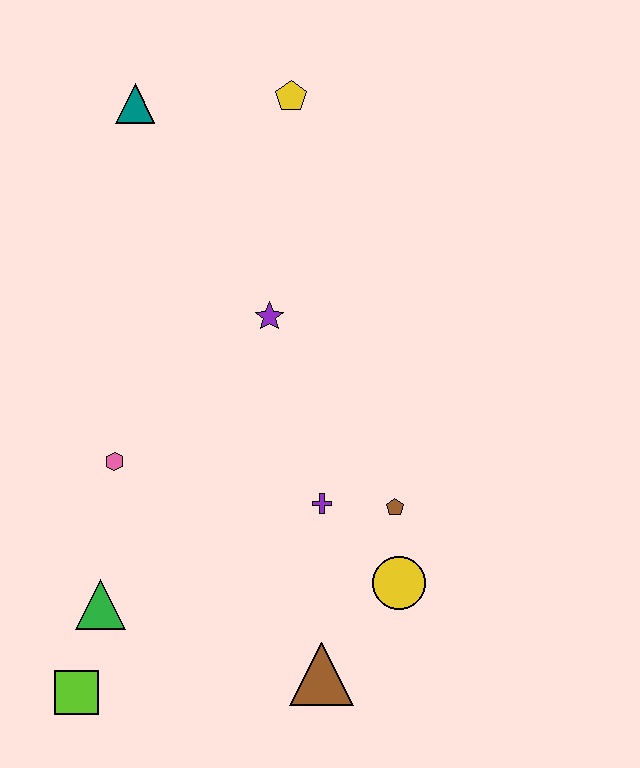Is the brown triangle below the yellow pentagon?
Yes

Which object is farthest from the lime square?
The yellow pentagon is farthest from the lime square.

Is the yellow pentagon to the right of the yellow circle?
No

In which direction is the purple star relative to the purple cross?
The purple star is above the purple cross.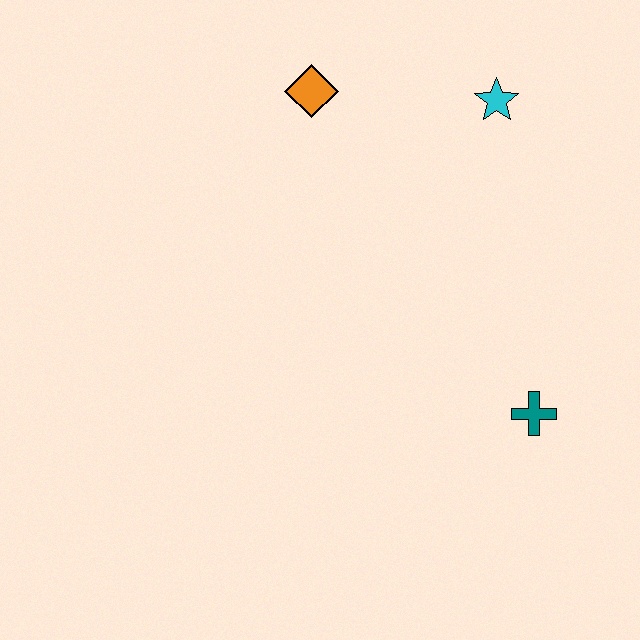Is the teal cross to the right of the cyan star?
Yes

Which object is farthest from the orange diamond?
The teal cross is farthest from the orange diamond.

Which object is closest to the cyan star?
The orange diamond is closest to the cyan star.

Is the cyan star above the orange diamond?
No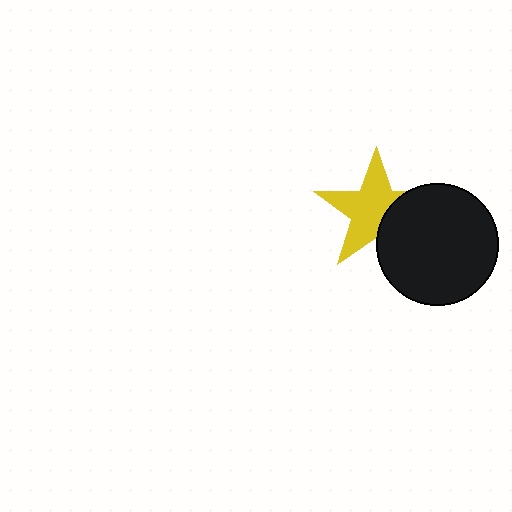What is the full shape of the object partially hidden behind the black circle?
The partially hidden object is a yellow star.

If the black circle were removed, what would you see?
You would see the complete yellow star.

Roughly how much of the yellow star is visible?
Most of it is visible (roughly 67%).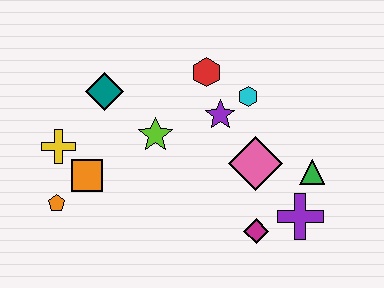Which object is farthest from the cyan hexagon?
The orange pentagon is farthest from the cyan hexagon.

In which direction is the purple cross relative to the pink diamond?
The purple cross is below the pink diamond.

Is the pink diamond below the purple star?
Yes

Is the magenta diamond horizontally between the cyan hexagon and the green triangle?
Yes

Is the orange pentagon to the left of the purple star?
Yes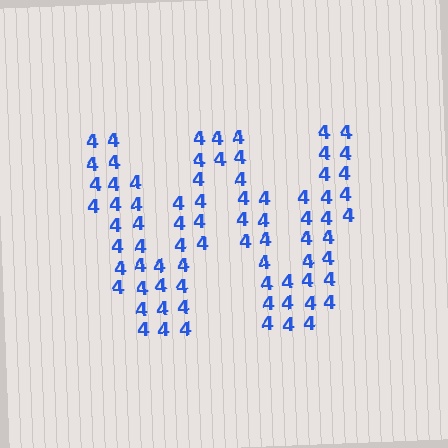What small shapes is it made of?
It is made of small digit 4's.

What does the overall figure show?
The overall figure shows the letter W.